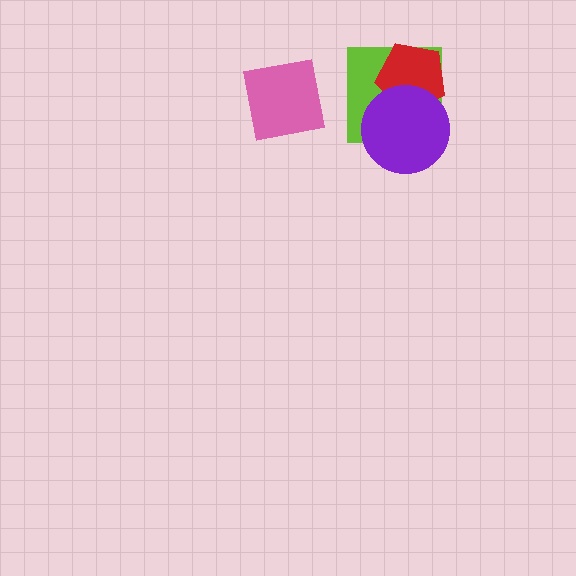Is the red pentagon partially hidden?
Yes, it is partially covered by another shape.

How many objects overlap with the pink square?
0 objects overlap with the pink square.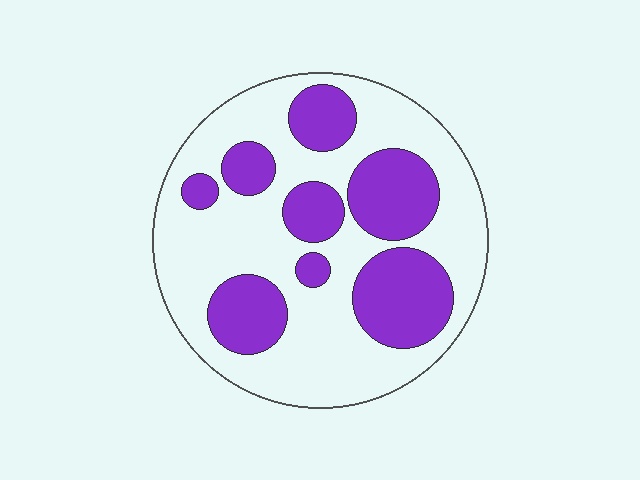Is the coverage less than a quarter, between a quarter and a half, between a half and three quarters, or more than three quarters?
Between a quarter and a half.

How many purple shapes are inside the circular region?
8.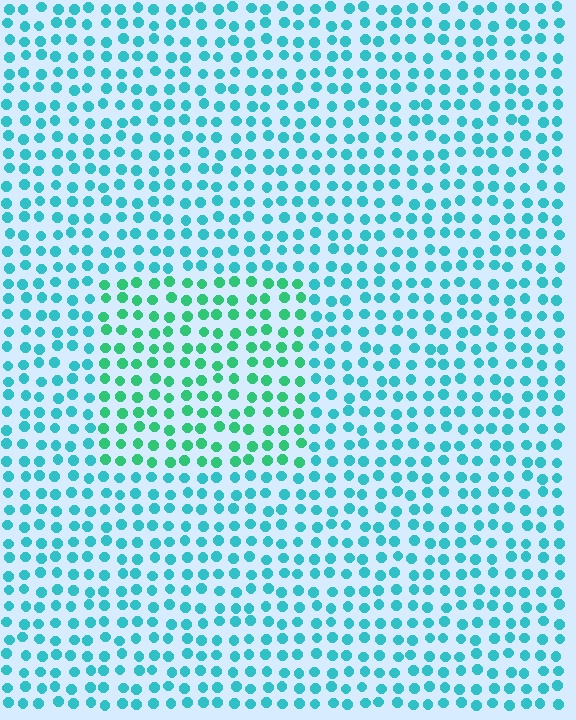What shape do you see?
I see a rectangle.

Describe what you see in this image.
The image is filled with small cyan elements in a uniform arrangement. A rectangle-shaped region is visible where the elements are tinted to a slightly different hue, forming a subtle color boundary.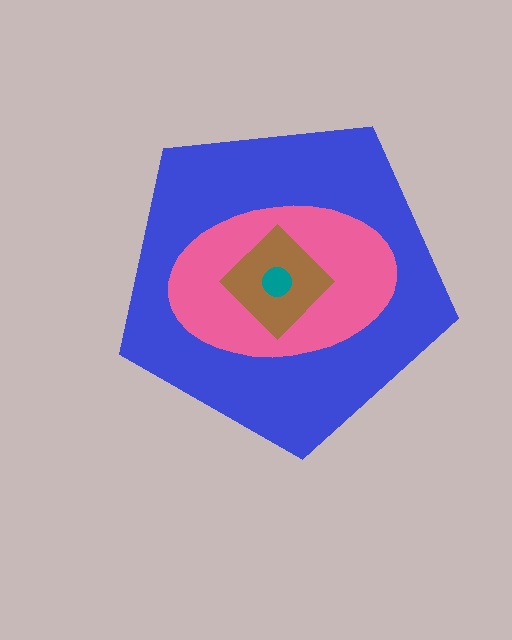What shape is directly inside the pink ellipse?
The brown diamond.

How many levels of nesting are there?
4.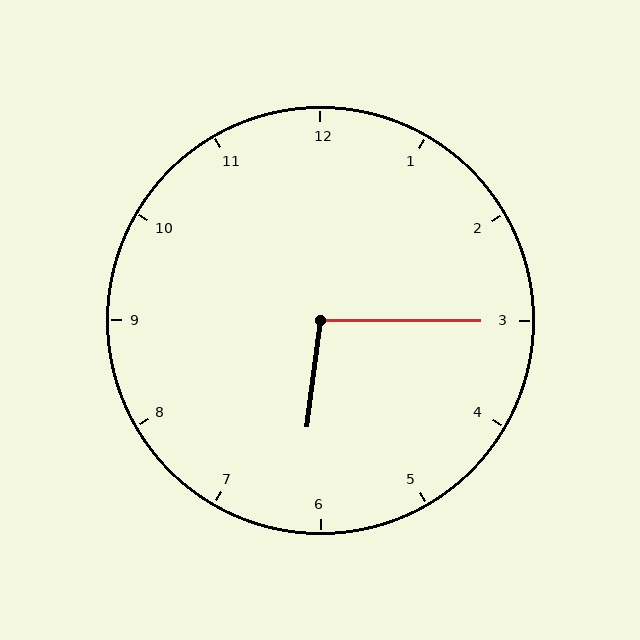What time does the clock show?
6:15.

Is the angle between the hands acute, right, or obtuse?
It is obtuse.